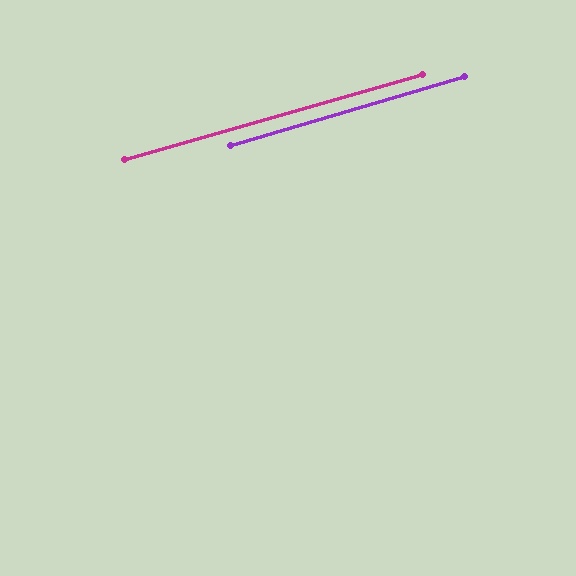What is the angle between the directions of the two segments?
Approximately 0 degrees.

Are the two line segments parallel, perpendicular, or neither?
Parallel — their directions differ by only 0.5°.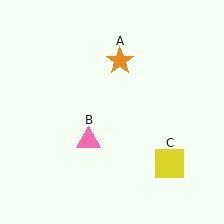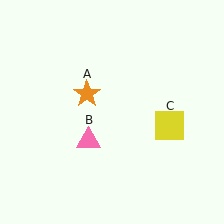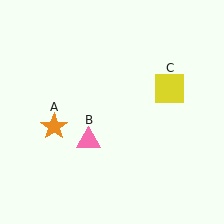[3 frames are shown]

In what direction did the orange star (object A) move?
The orange star (object A) moved down and to the left.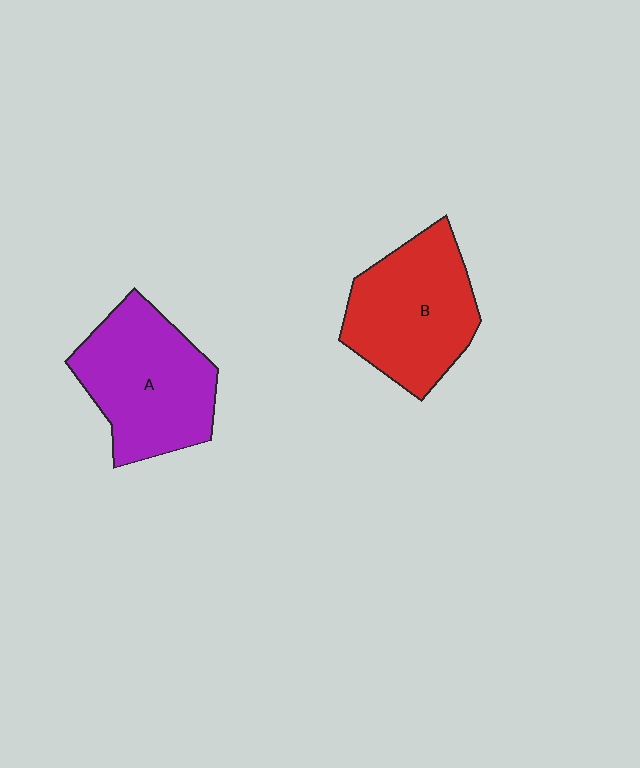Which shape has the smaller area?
Shape B (red).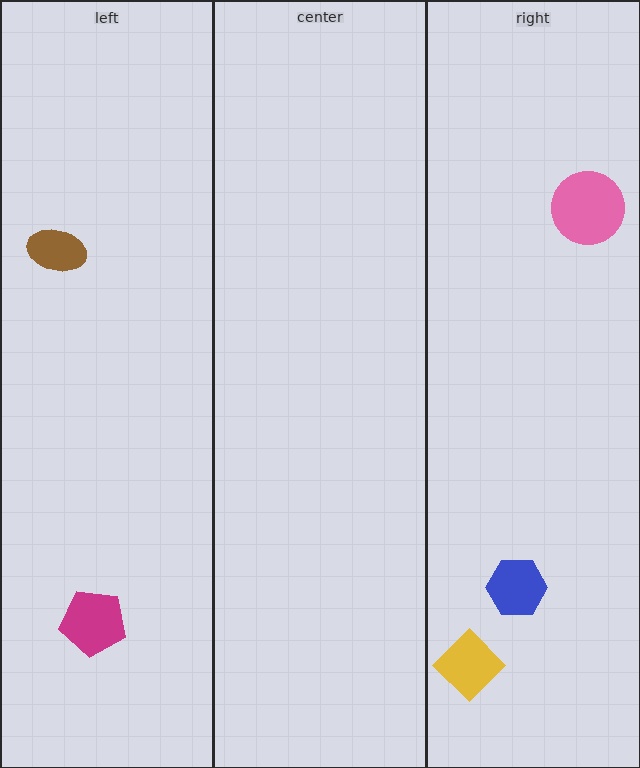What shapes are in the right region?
The blue hexagon, the pink circle, the yellow diamond.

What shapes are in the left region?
The magenta pentagon, the brown ellipse.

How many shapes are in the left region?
2.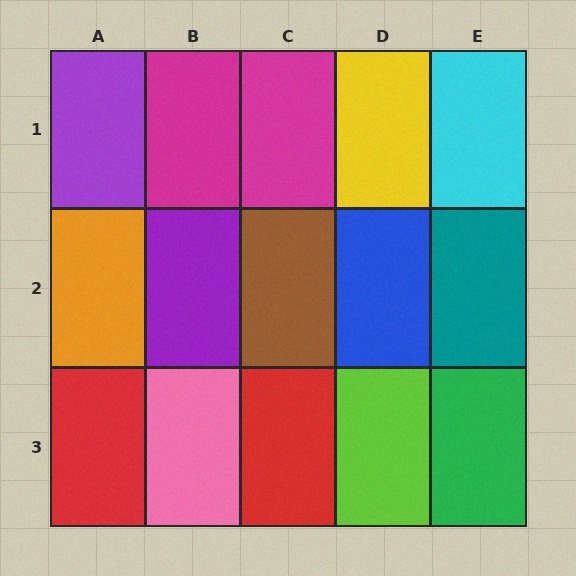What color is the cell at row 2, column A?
Orange.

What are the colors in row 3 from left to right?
Red, pink, red, lime, green.